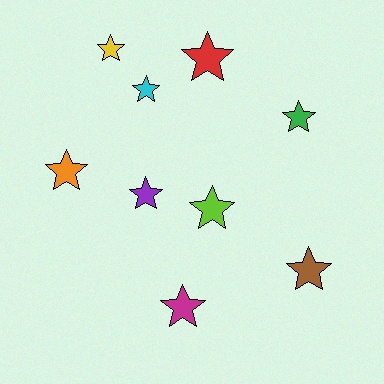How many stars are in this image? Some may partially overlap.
There are 9 stars.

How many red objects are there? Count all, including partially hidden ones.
There is 1 red object.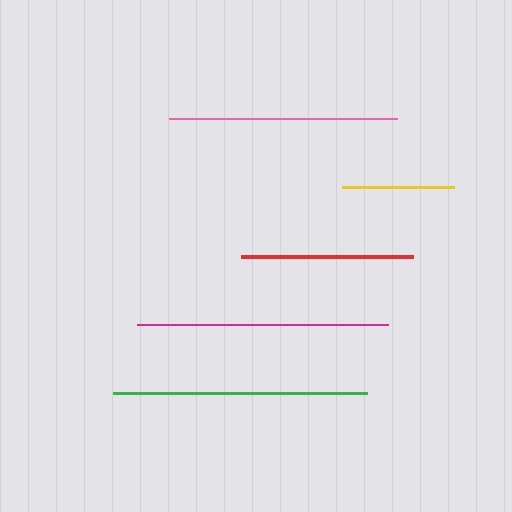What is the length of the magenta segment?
The magenta segment is approximately 252 pixels long.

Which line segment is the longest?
The green line is the longest at approximately 254 pixels.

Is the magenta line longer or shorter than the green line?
The green line is longer than the magenta line.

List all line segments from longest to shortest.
From longest to shortest: green, magenta, pink, red, yellow.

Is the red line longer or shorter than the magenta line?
The magenta line is longer than the red line.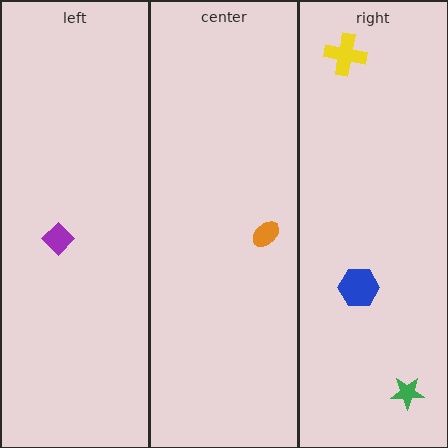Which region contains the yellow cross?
The right region.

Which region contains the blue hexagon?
The right region.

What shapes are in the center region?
The orange ellipse.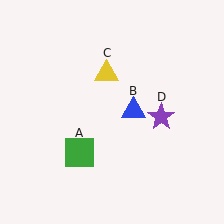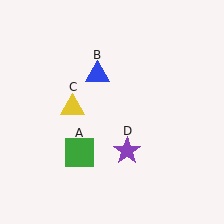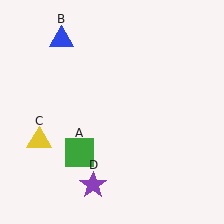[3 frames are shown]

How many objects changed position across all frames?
3 objects changed position: blue triangle (object B), yellow triangle (object C), purple star (object D).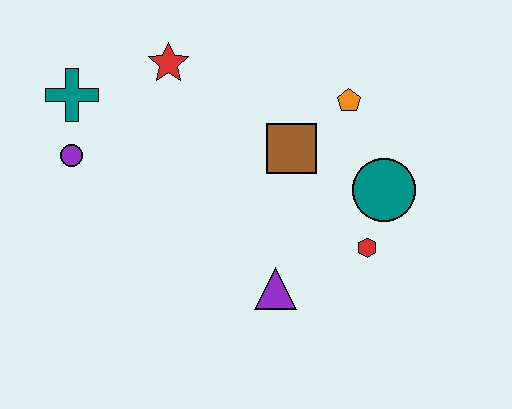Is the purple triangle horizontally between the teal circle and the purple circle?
Yes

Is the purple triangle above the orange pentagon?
No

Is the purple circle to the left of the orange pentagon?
Yes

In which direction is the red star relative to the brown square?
The red star is to the left of the brown square.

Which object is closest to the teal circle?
The red hexagon is closest to the teal circle.